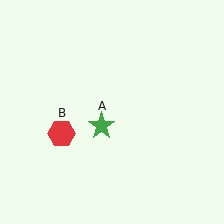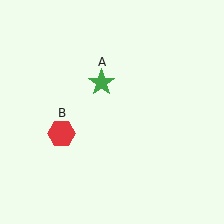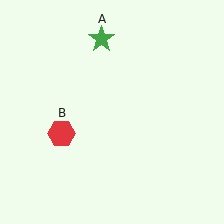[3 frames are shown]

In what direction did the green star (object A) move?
The green star (object A) moved up.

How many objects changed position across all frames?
1 object changed position: green star (object A).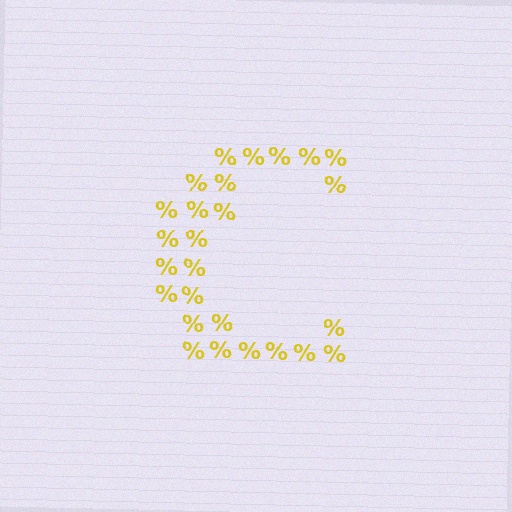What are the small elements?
The small elements are percent signs.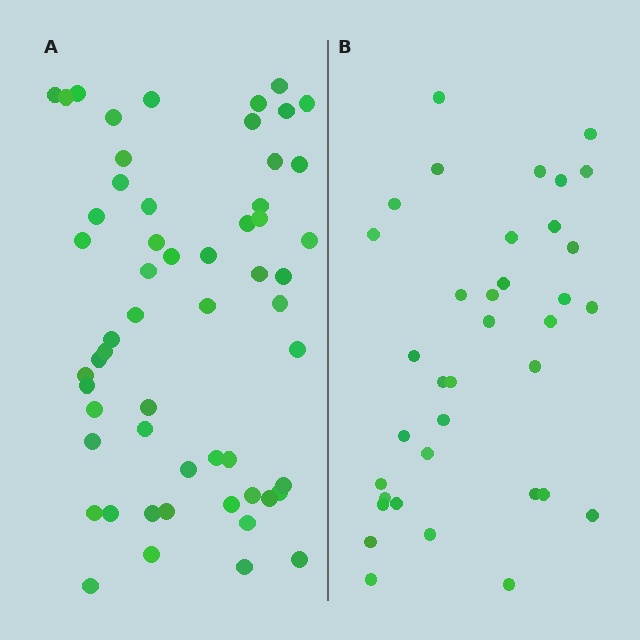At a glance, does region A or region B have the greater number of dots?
Region A (the left region) has more dots.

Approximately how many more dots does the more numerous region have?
Region A has approximately 20 more dots than region B.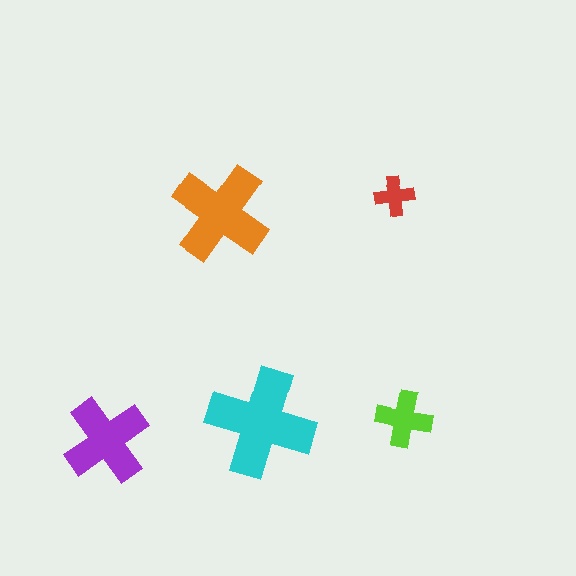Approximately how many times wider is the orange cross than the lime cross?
About 1.5 times wider.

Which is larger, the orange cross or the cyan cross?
The cyan one.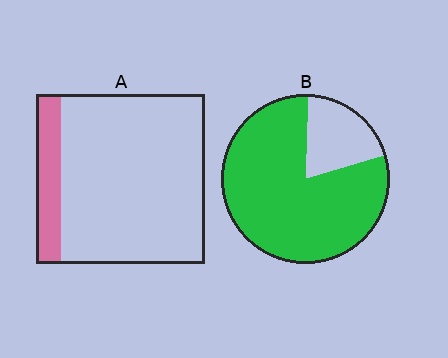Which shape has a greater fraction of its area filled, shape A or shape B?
Shape B.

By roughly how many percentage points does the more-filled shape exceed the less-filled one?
By roughly 65 percentage points (B over A).